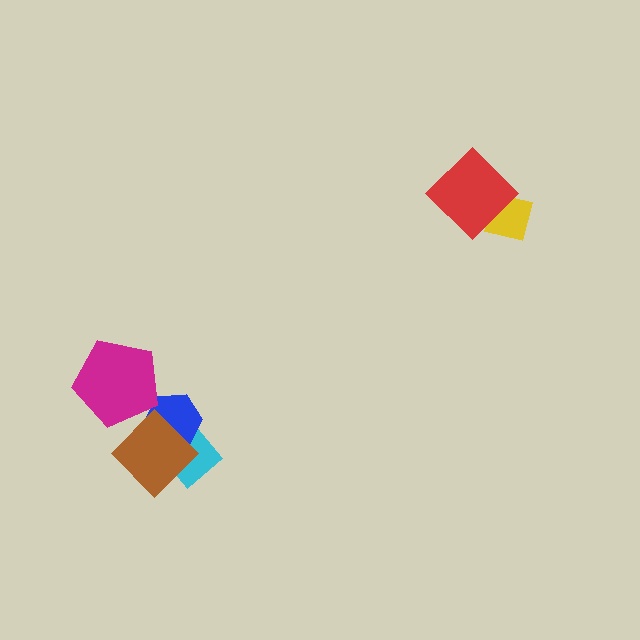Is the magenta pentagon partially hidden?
No, no other shape covers it.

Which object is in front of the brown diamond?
The magenta pentagon is in front of the brown diamond.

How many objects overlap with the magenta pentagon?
2 objects overlap with the magenta pentagon.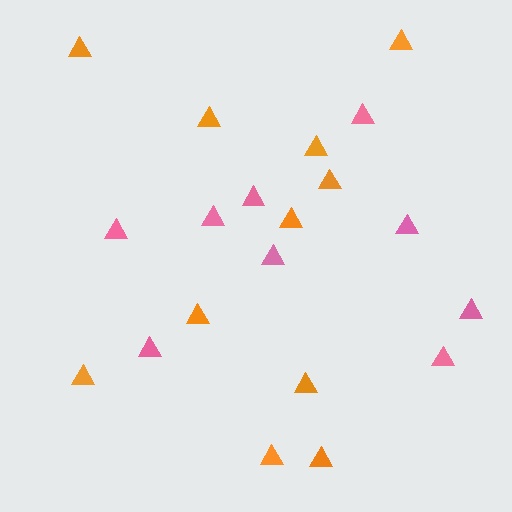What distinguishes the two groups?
There are 2 groups: one group of pink triangles (9) and one group of orange triangles (11).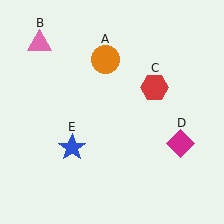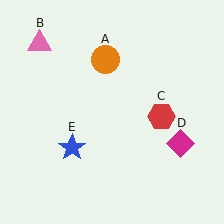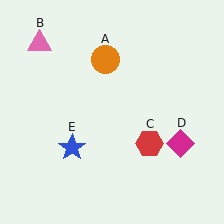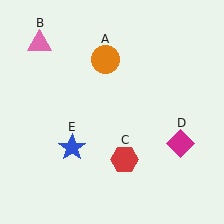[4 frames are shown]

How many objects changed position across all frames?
1 object changed position: red hexagon (object C).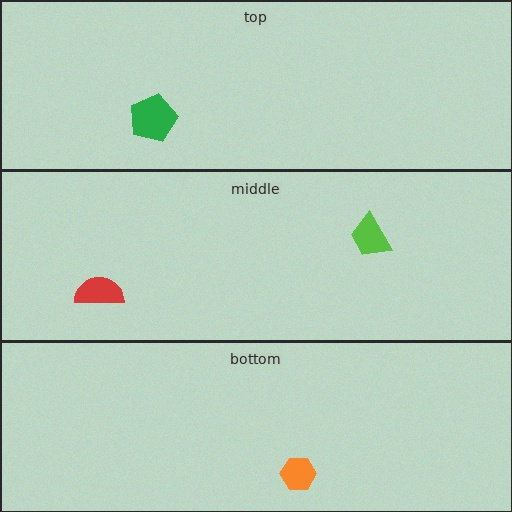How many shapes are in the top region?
1.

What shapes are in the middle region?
The lime trapezoid, the red semicircle.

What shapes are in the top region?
The green pentagon.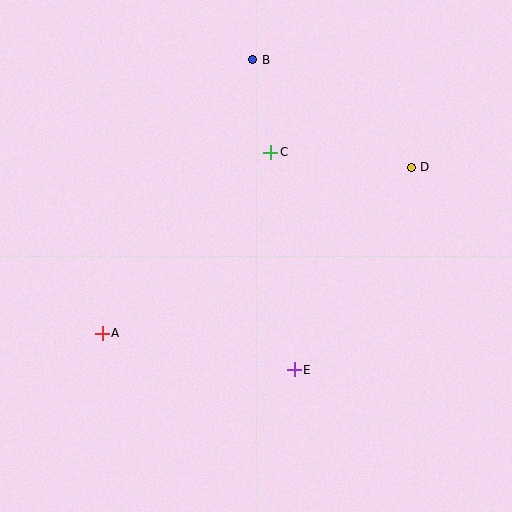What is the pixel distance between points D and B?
The distance between D and B is 191 pixels.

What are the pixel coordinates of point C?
Point C is at (271, 152).